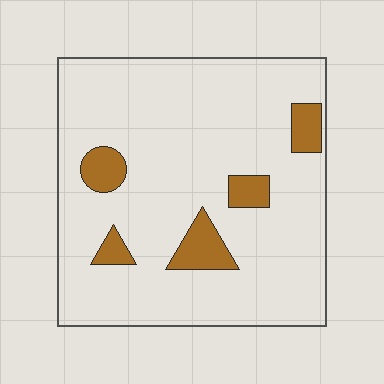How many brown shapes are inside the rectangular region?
5.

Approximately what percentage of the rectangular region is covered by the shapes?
Approximately 10%.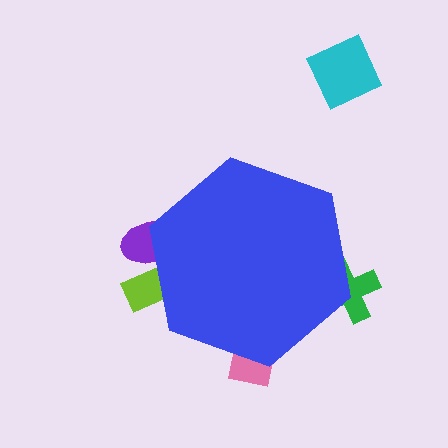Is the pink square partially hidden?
Yes, the pink square is partially hidden behind the blue hexagon.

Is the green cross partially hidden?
Yes, the green cross is partially hidden behind the blue hexagon.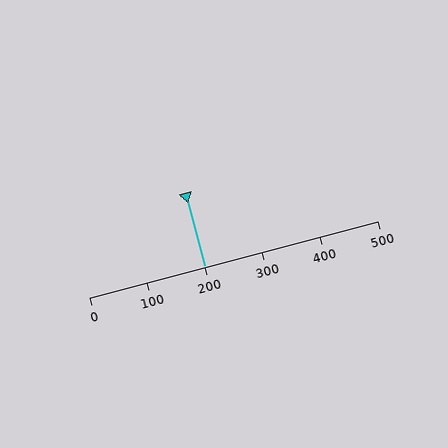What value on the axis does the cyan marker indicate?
The marker indicates approximately 200.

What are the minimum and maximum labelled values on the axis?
The axis runs from 0 to 500.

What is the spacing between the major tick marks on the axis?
The major ticks are spaced 100 apart.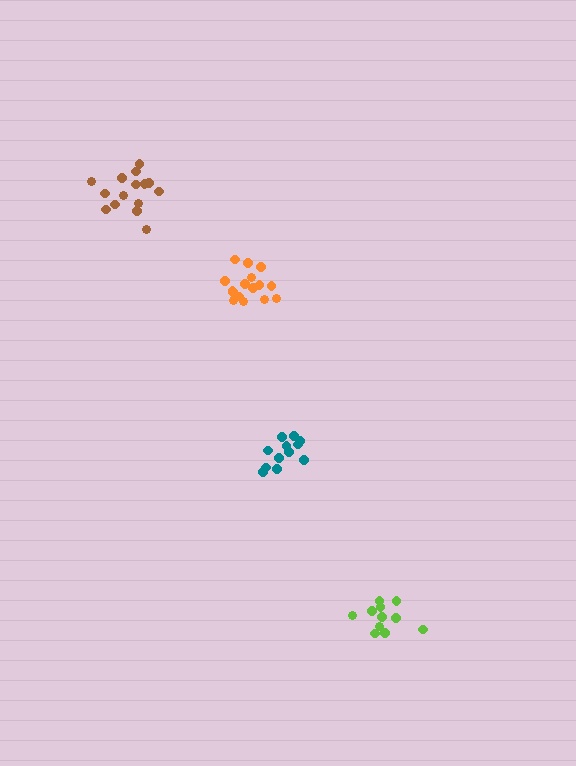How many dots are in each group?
Group 1: 16 dots, Group 2: 12 dots, Group 3: 15 dots, Group 4: 11 dots (54 total).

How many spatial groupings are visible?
There are 4 spatial groupings.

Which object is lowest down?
The lime cluster is bottommost.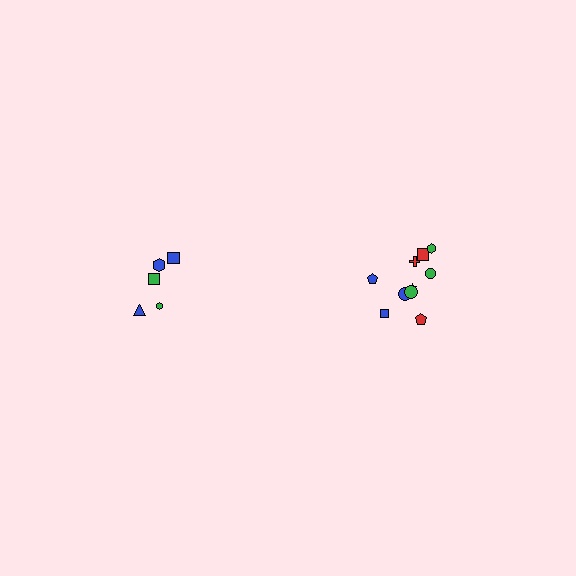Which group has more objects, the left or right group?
The right group.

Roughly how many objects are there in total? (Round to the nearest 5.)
Roughly 15 objects in total.